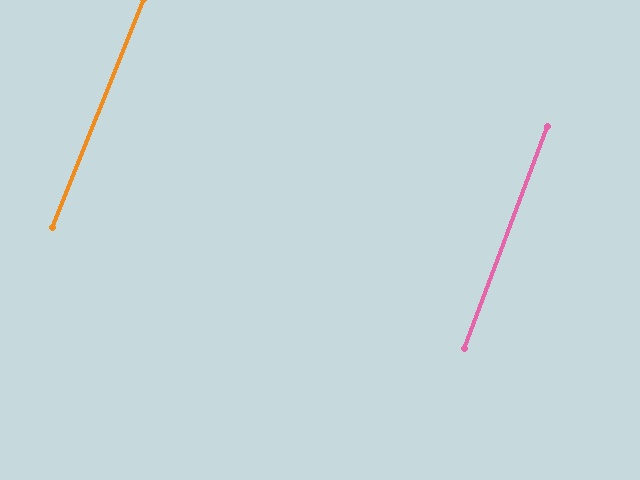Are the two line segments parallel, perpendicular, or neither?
Parallel — their directions differ by only 1.2°.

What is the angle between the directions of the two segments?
Approximately 1 degree.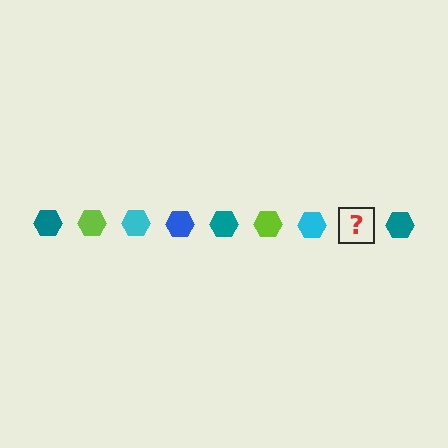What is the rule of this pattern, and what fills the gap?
The rule is that the pattern cycles through teal, lime, cyan, blue hexagons. The gap should be filled with a blue hexagon.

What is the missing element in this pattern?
The missing element is a blue hexagon.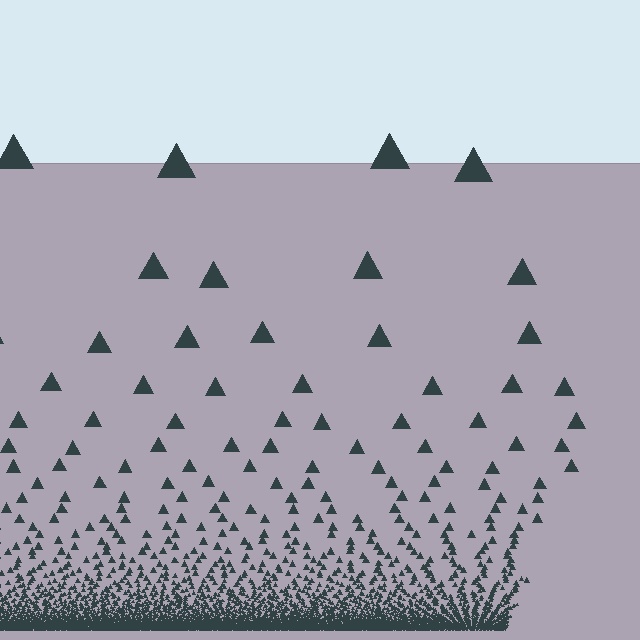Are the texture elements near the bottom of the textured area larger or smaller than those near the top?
Smaller. The gradient is inverted — elements near the bottom are smaller and denser.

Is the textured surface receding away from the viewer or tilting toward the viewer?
The surface appears to tilt toward the viewer. Texture elements get larger and sparser toward the top.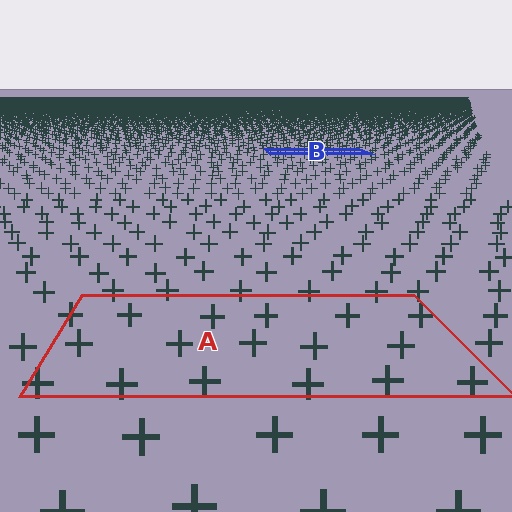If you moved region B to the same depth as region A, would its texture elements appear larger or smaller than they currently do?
They would appear larger. At a closer depth, the same texture elements are projected at a bigger on-screen size.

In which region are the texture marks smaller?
The texture marks are smaller in region B, because it is farther away.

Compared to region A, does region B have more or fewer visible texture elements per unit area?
Region B has more texture elements per unit area — they are packed more densely because it is farther away.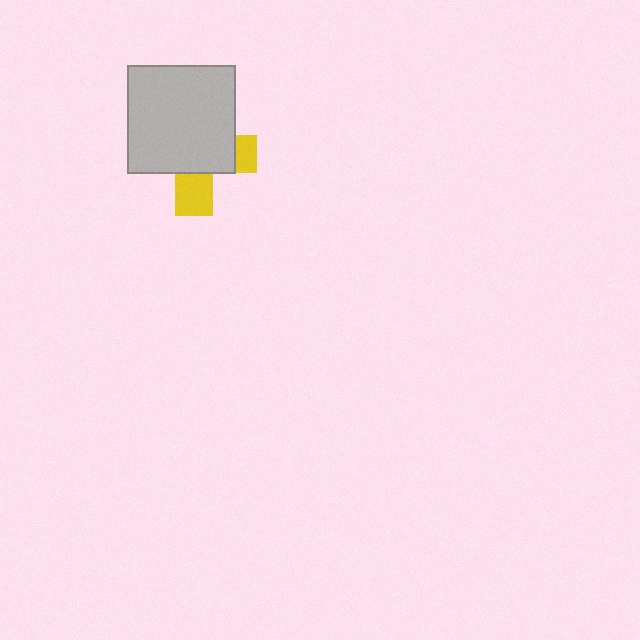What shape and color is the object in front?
The object in front is a light gray square.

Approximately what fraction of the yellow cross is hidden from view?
Roughly 70% of the yellow cross is hidden behind the light gray square.